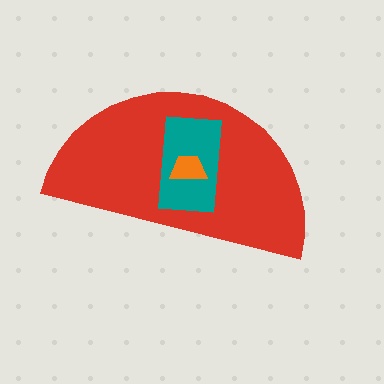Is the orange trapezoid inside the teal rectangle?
Yes.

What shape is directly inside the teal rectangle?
The orange trapezoid.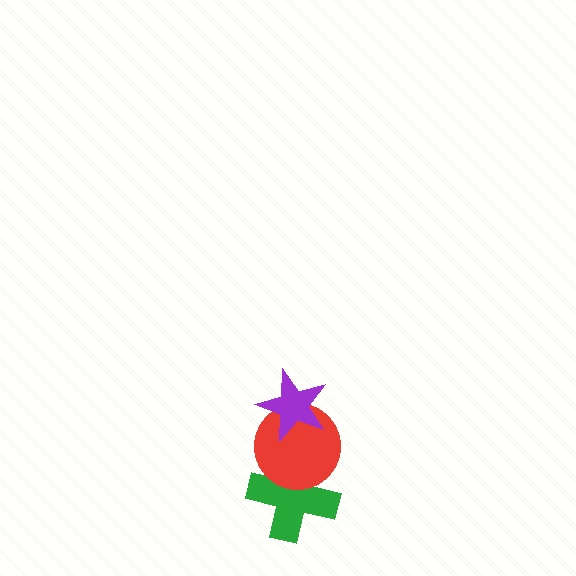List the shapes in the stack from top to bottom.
From top to bottom: the purple star, the red circle, the green cross.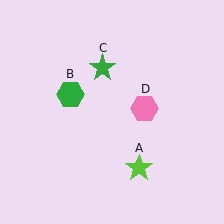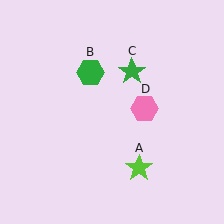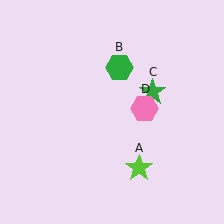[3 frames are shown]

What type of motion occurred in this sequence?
The green hexagon (object B), green star (object C) rotated clockwise around the center of the scene.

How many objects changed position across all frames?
2 objects changed position: green hexagon (object B), green star (object C).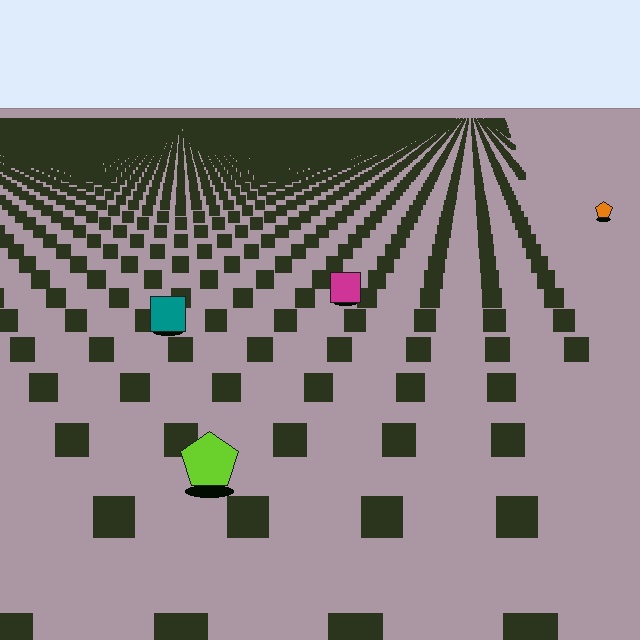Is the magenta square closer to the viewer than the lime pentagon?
No. The lime pentagon is closer — you can tell from the texture gradient: the ground texture is coarser near it.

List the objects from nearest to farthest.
From nearest to farthest: the lime pentagon, the teal square, the magenta square, the orange pentagon.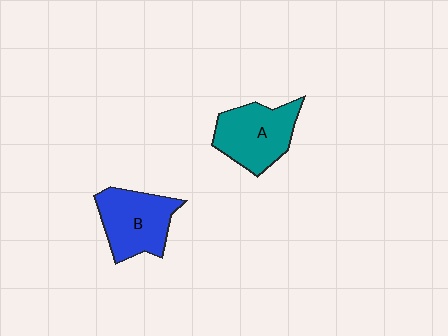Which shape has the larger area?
Shape A (teal).